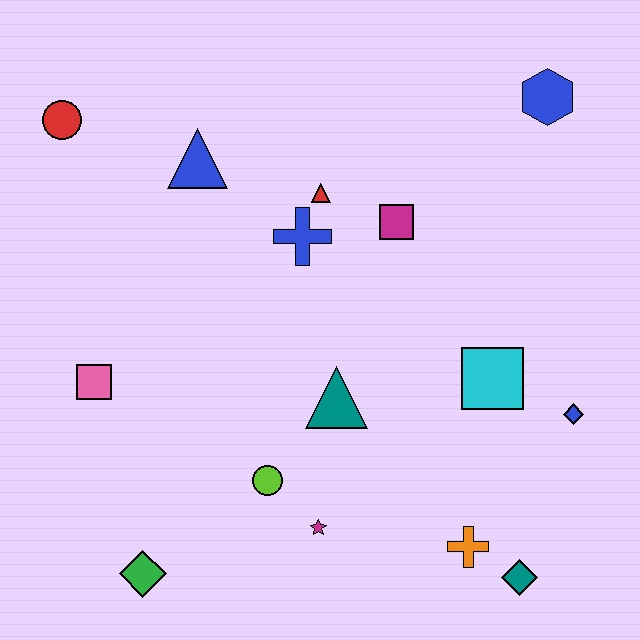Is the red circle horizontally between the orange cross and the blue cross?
No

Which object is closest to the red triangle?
The blue cross is closest to the red triangle.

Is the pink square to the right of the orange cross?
No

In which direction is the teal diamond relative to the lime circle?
The teal diamond is to the right of the lime circle.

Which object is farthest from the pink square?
The blue hexagon is farthest from the pink square.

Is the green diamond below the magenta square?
Yes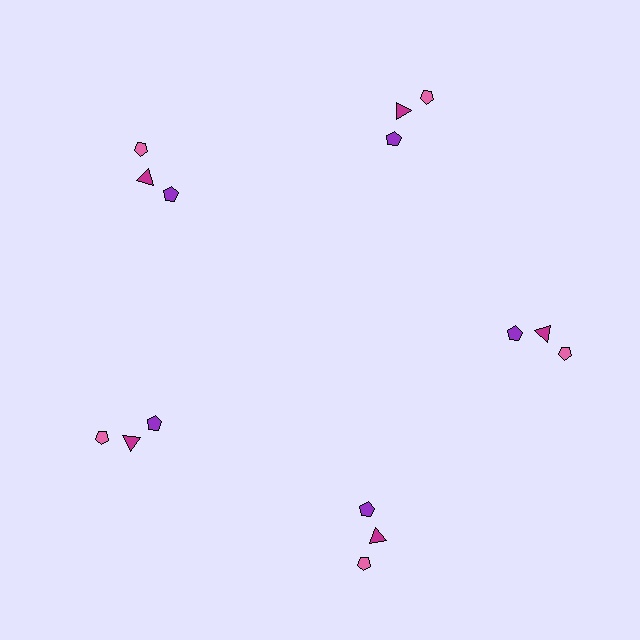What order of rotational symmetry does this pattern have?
This pattern has 5-fold rotational symmetry.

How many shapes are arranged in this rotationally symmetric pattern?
There are 15 shapes, arranged in 5 groups of 3.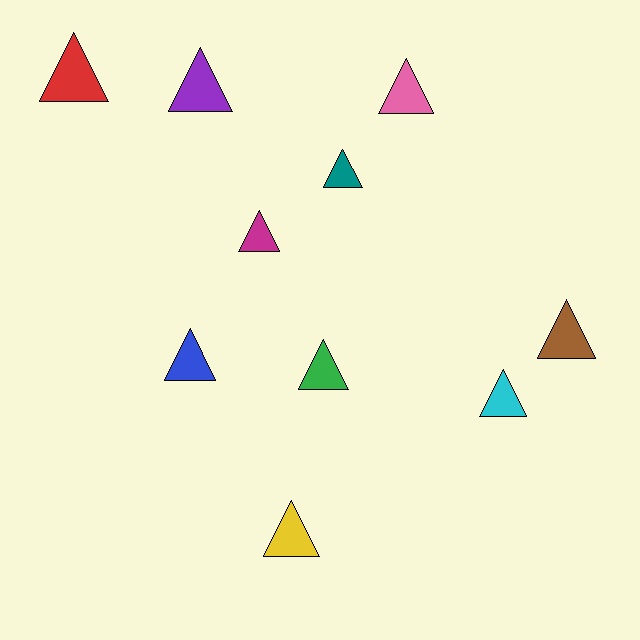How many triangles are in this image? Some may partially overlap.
There are 10 triangles.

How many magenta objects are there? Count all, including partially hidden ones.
There is 1 magenta object.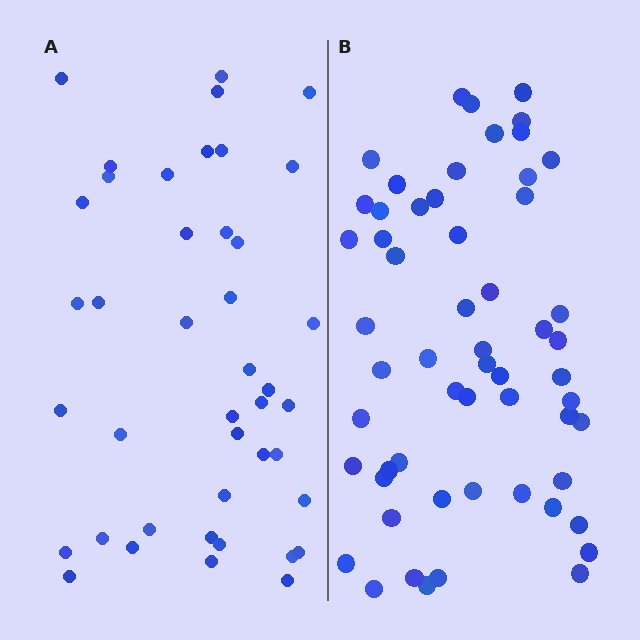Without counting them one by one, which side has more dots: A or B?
Region B (the right region) has more dots.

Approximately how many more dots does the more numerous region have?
Region B has approximately 15 more dots than region A.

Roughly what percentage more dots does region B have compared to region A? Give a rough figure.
About 35% more.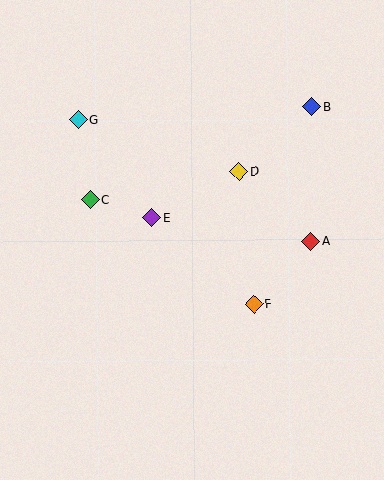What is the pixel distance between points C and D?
The distance between C and D is 152 pixels.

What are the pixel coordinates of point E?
Point E is at (152, 218).